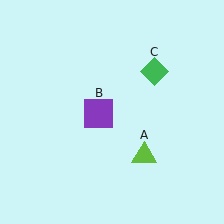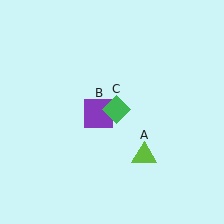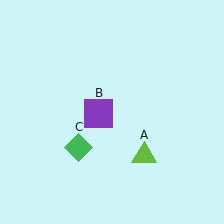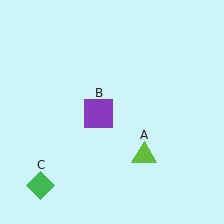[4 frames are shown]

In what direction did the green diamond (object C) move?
The green diamond (object C) moved down and to the left.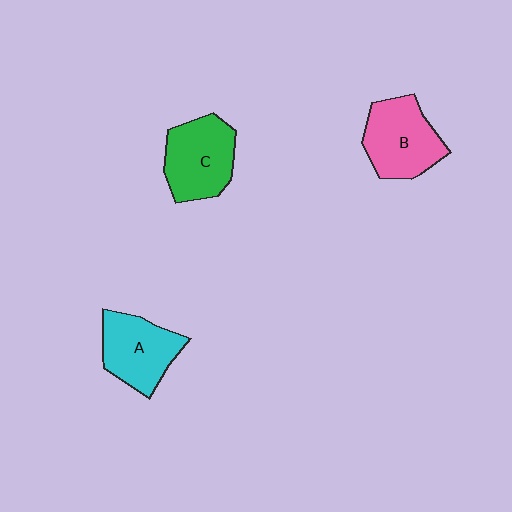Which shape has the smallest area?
Shape A (cyan).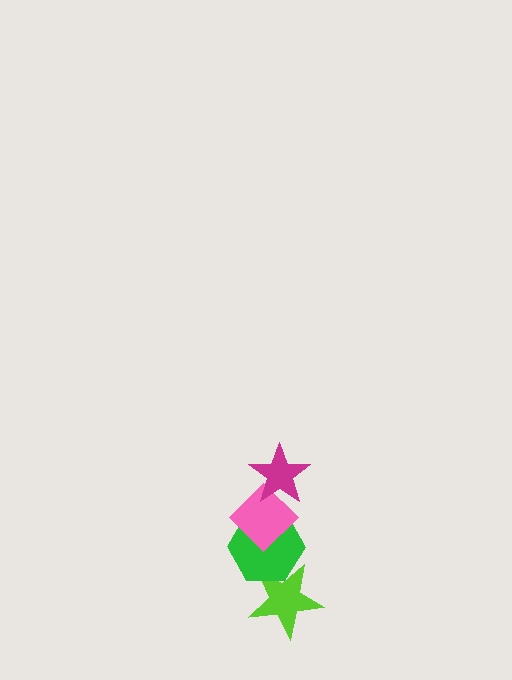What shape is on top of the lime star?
The green hexagon is on top of the lime star.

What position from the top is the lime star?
The lime star is 4th from the top.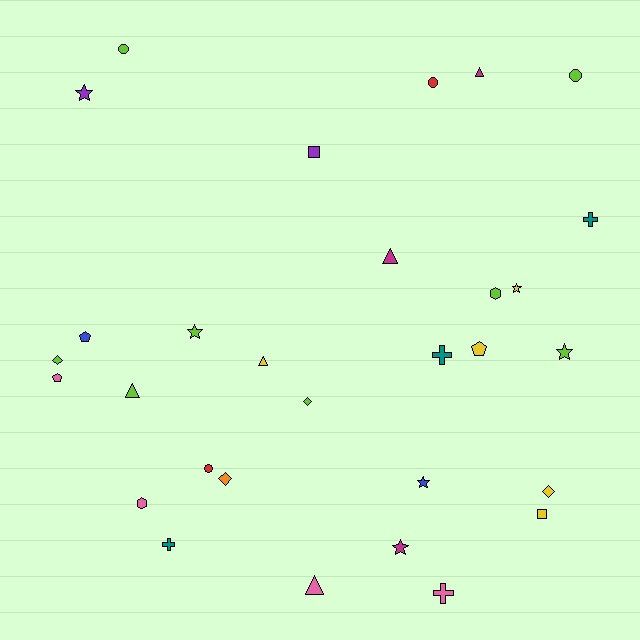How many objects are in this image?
There are 30 objects.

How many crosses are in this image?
There are 4 crosses.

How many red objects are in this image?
There are 2 red objects.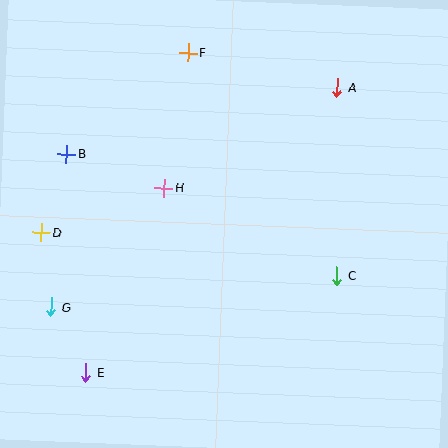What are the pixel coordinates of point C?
Point C is at (337, 276).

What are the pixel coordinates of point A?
Point A is at (337, 88).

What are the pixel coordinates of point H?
Point H is at (164, 188).